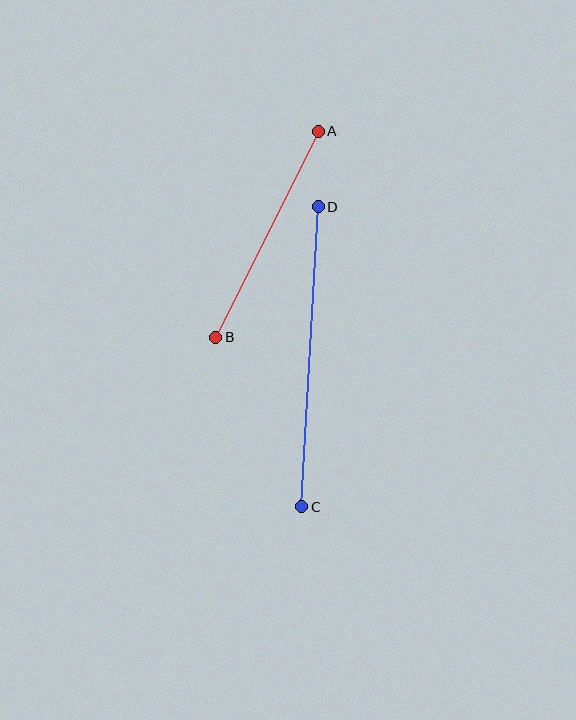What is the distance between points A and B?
The distance is approximately 230 pixels.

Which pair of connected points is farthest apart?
Points C and D are farthest apart.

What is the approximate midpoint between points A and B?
The midpoint is at approximately (267, 234) pixels.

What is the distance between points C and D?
The distance is approximately 300 pixels.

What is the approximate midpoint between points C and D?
The midpoint is at approximately (310, 357) pixels.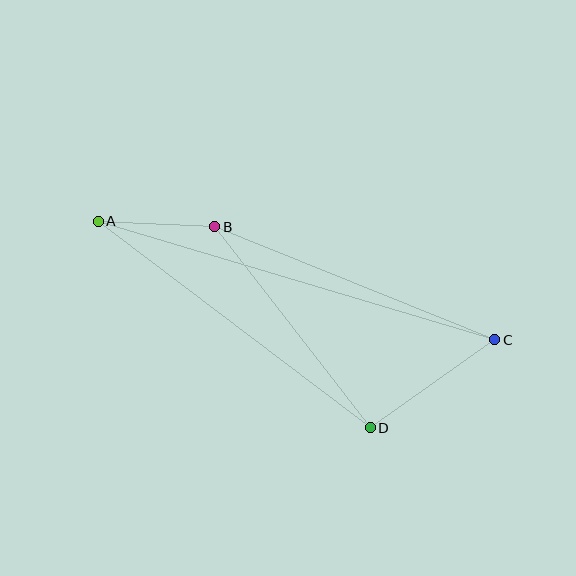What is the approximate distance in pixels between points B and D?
The distance between B and D is approximately 254 pixels.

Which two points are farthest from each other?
Points A and C are farthest from each other.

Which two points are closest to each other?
Points A and B are closest to each other.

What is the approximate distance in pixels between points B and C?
The distance between B and C is approximately 302 pixels.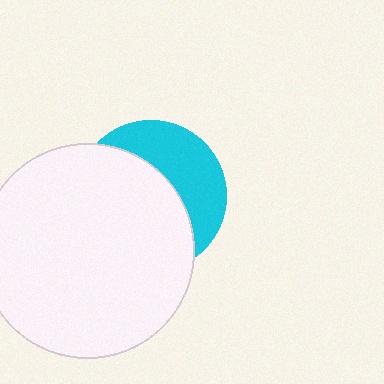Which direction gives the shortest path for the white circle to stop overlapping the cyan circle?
Moving toward the lower-left gives the shortest separation.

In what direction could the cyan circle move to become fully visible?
The cyan circle could move toward the upper-right. That would shift it out from behind the white circle entirely.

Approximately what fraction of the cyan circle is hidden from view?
Roughly 62% of the cyan circle is hidden behind the white circle.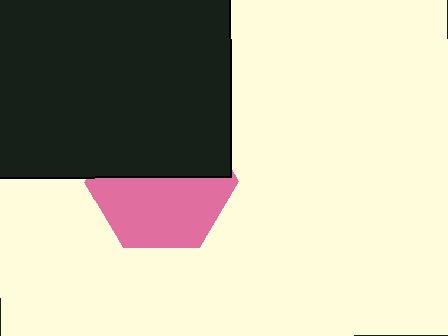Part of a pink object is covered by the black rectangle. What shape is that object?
It is a hexagon.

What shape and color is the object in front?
The object in front is a black rectangle.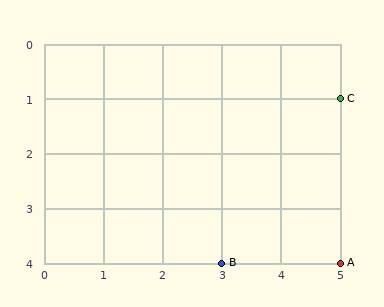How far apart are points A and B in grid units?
Points A and B are 2 columns apart.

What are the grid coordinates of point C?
Point C is at grid coordinates (5, 1).